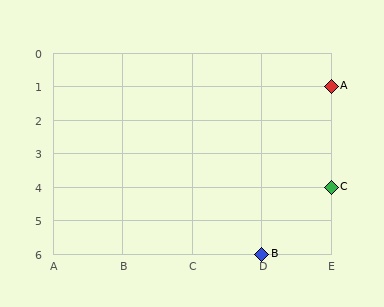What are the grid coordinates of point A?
Point A is at grid coordinates (E, 1).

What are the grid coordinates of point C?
Point C is at grid coordinates (E, 4).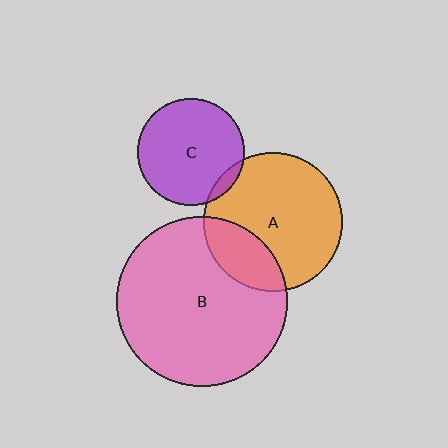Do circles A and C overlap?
Yes.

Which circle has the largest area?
Circle B (pink).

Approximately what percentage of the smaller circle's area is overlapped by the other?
Approximately 5%.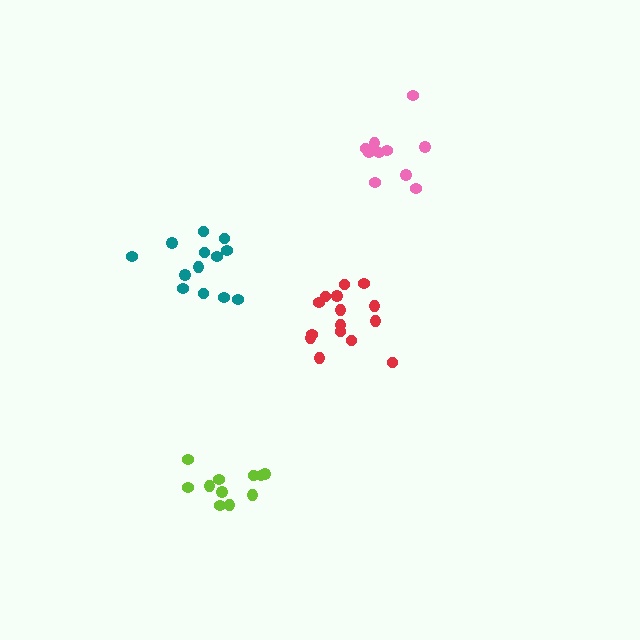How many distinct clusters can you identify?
There are 4 distinct clusters.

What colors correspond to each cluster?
The clusters are colored: teal, red, pink, lime.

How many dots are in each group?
Group 1: 13 dots, Group 2: 15 dots, Group 3: 10 dots, Group 4: 11 dots (49 total).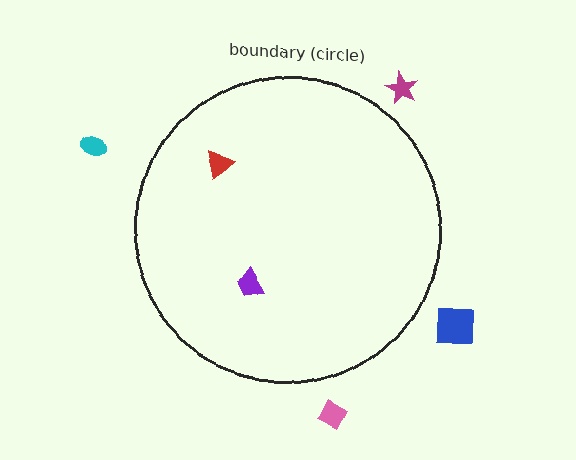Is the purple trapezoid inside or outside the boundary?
Inside.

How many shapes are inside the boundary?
2 inside, 4 outside.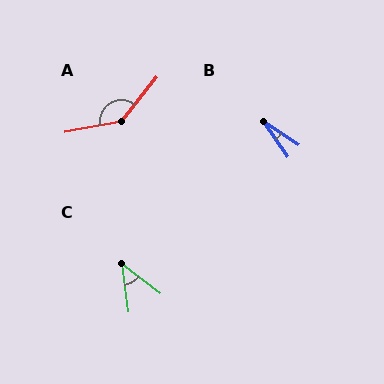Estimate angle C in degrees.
Approximately 45 degrees.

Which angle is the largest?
A, at approximately 140 degrees.